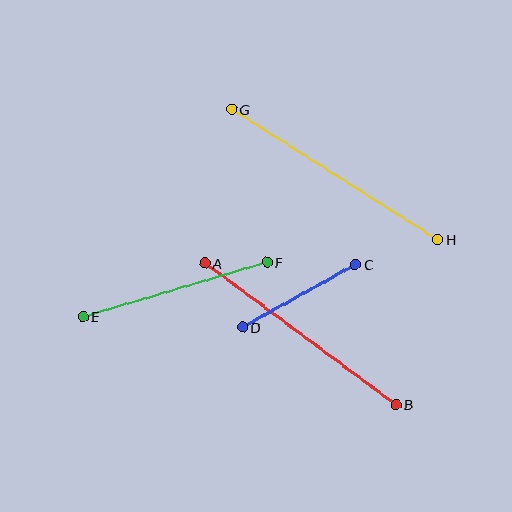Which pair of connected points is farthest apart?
Points G and H are farthest apart.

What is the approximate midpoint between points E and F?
The midpoint is at approximately (175, 289) pixels.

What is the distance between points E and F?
The distance is approximately 192 pixels.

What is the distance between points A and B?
The distance is approximately 238 pixels.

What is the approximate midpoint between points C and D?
The midpoint is at approximately (299, 296) pixels.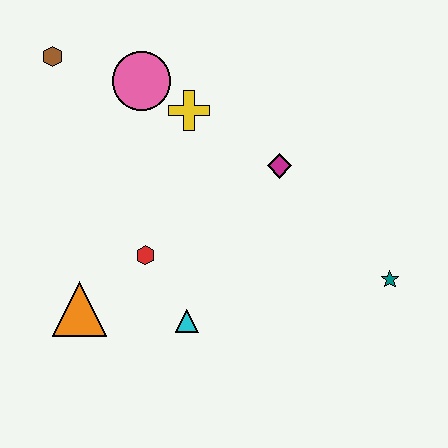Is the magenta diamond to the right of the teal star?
No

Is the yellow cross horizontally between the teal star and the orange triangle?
Yes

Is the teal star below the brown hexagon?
Yes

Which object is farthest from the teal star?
The brown hexagon is farthest from the teal star.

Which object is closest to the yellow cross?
The pink circle is closest to the yellow cross.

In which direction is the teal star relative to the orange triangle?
The teal star is to the right of the orange triangle.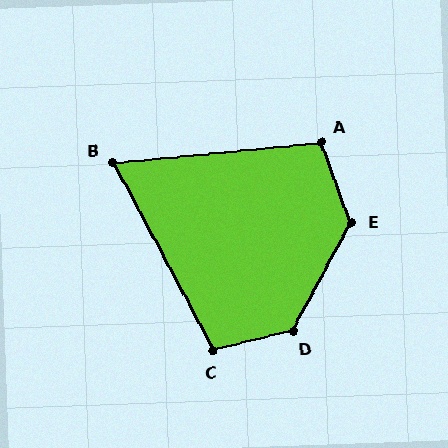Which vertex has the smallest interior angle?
B, at approximately 67 degrees.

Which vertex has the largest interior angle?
D, at approximately 132 degrees.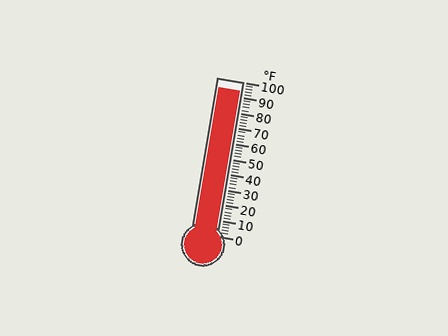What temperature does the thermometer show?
The thermometer shows approximately 94°F.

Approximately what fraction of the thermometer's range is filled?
The thermometer is filled to approximately 95% of its range.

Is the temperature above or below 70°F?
The temperature is above 70°F.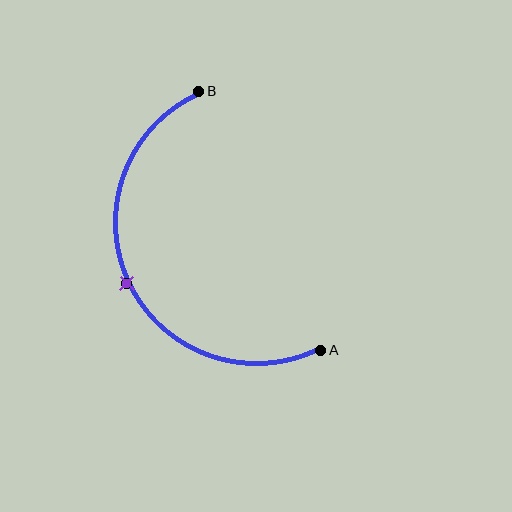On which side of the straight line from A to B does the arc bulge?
The arc bulges to the left of the straight line connecting A and B.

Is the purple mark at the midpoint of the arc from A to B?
Yes. The purple mark lies on the arc at equal arc-length from both A and B — it is the arc midpoint.